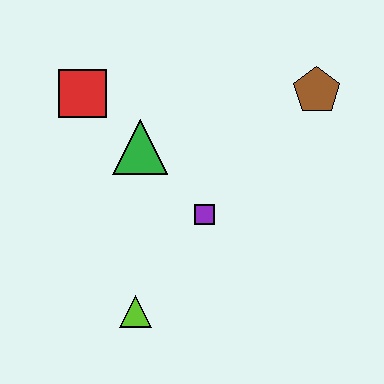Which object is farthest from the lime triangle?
The brown pentagon is farthest from the lime triangle.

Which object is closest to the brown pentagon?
The purple square is closest to the brown pentagon.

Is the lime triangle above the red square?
No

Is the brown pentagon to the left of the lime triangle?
No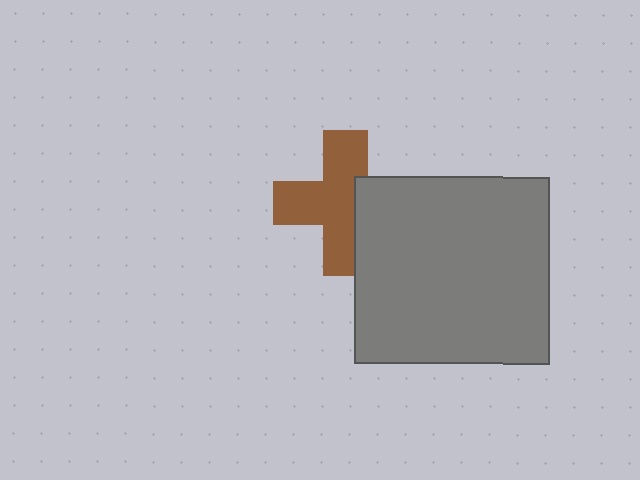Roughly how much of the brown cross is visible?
Most of it is visible (roughly 67%).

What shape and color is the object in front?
The object in front is a gray rectangle.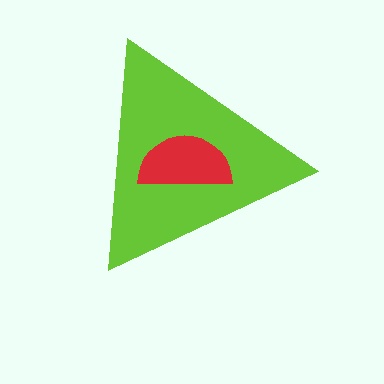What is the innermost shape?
The red semicircle.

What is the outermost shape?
The lime triangle.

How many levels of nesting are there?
2.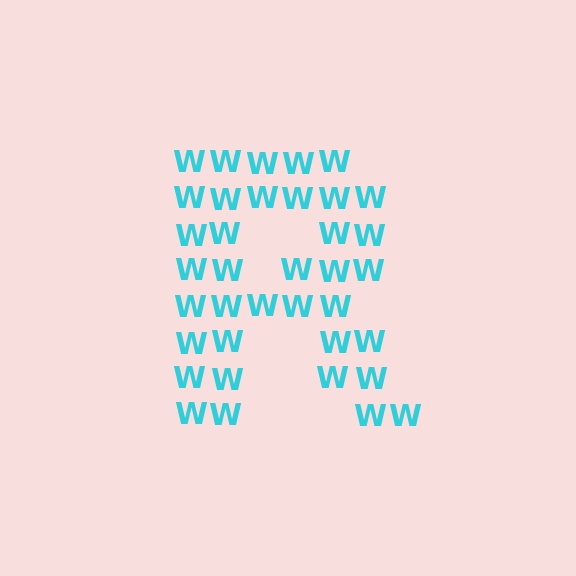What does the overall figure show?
The overall figure shows the letter R.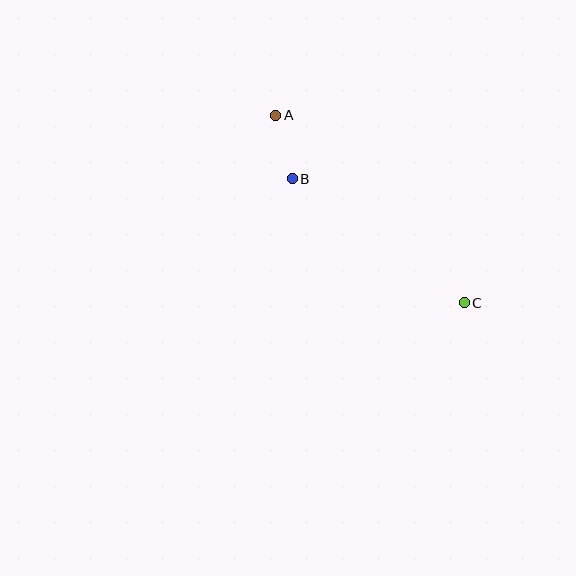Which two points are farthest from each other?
Points A and C are farthest from each other.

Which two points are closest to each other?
Points A and B are closest to each other.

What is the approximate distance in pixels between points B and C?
The distance between B and C is approximately 212 pixels.